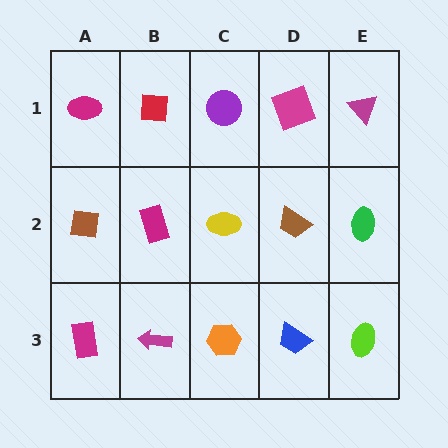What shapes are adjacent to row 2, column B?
A red square (row 1, column B), a magenta arrow (row 3, column B), a brown square (row 2, column A), a yellow ellipse (row 2, column C).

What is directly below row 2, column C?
An orange hexagon.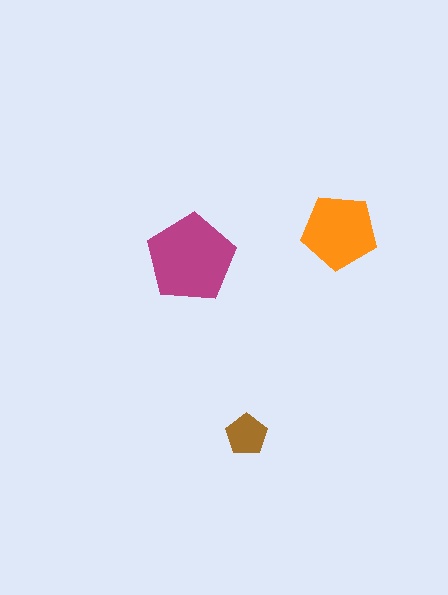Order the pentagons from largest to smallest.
the magenta one, the orange one, the brown one.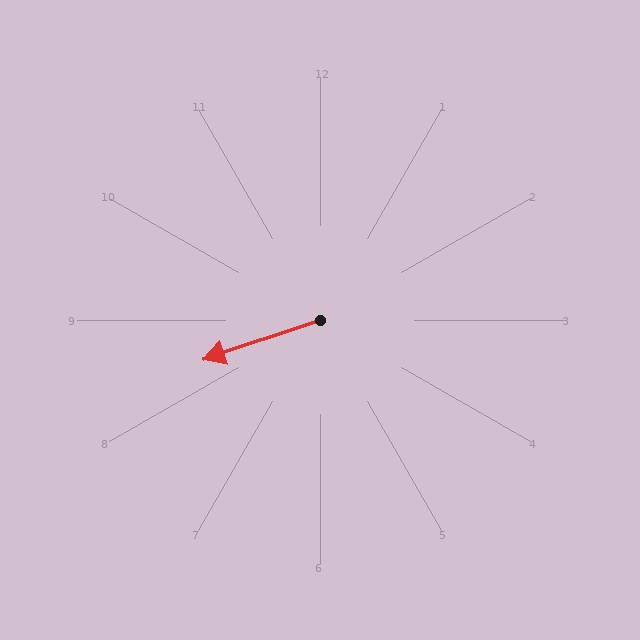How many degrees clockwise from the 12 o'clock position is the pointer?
Approximately 251 degrees.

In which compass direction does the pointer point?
West.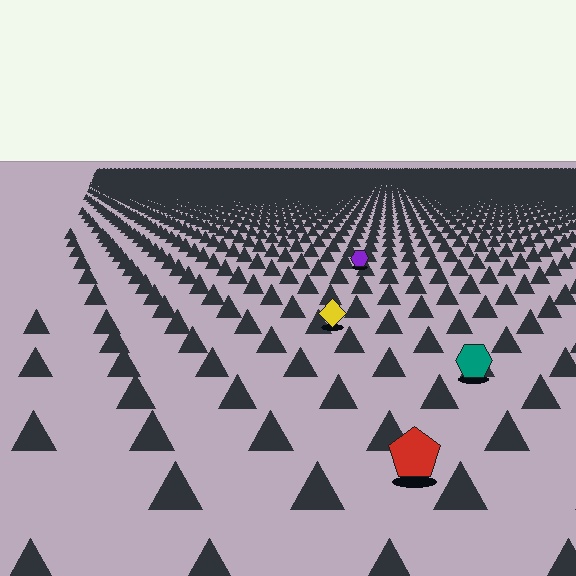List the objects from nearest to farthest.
From nearest to farthest: the red pentagon, the teal hexagon, the yellow diamond, the purple hexagon.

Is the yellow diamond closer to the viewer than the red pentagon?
No. The red pentagon is closer — you can tell from the texture gradient: the ground texture is coarser near it.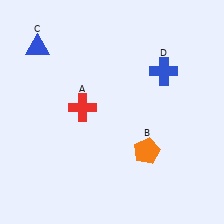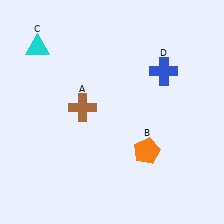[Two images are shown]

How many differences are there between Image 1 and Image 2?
There are 2 differences between the two images.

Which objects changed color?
A changed from red to brown. C changed from blue to cyan.